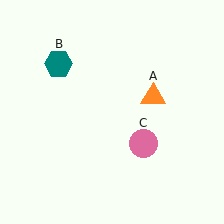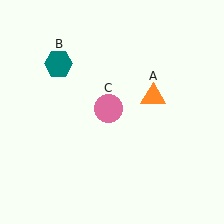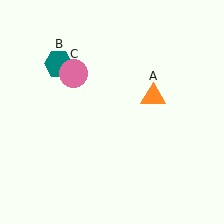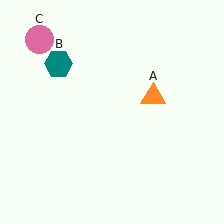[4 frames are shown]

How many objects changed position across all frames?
1 object changed position: pink circle (object C).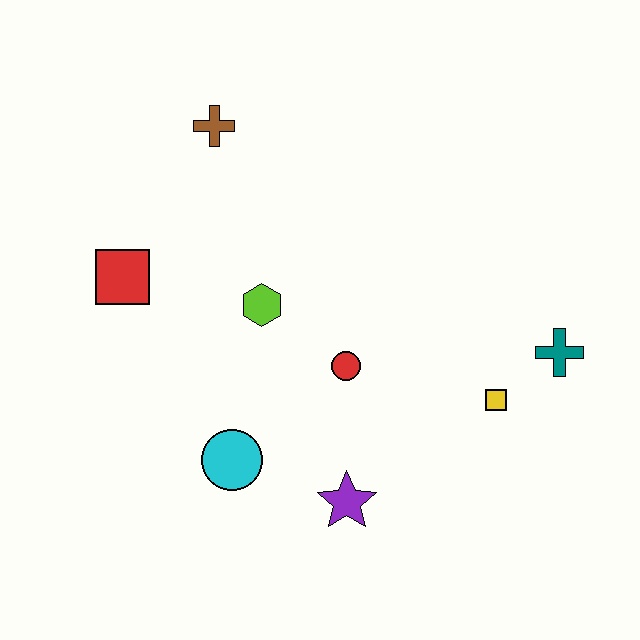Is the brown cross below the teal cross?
No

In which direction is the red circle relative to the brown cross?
The red circle is below the brown cross.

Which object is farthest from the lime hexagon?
The teal cross is farthest from the lime hexagon.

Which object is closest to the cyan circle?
The purple star is closest to the cyan circle.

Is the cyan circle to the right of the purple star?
No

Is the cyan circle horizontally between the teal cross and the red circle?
No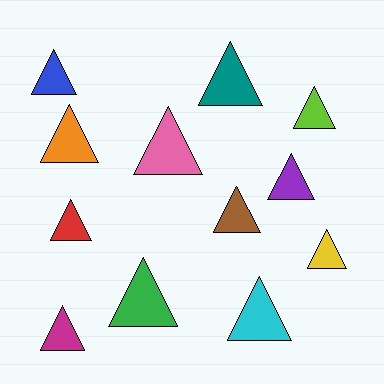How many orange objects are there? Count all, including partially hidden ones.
There is 1 orange object.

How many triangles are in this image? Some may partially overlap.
There are 12 triangles.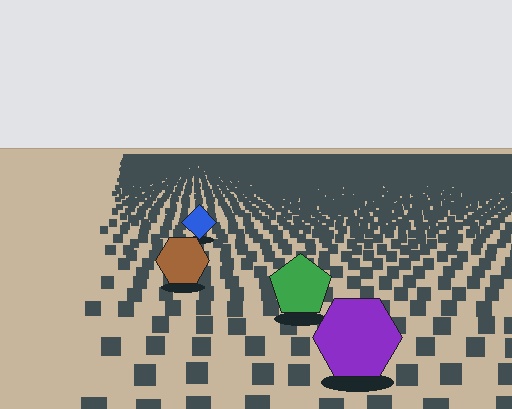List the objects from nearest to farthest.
From nearest to farthest: the purple hexagon, the green pentagon, the brown hexagon, the blue diamond.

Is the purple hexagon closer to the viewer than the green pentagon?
Yes. The purple hexagon is closer — you can tell from the texture gradient: the ground texture is coarser near it.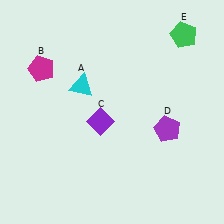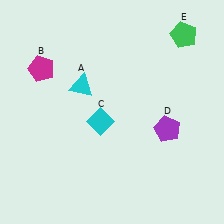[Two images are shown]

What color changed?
The diamond (C) changed from purple in Image 1 to cyan in Image 2.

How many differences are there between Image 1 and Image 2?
There is 1 difference between the two images.